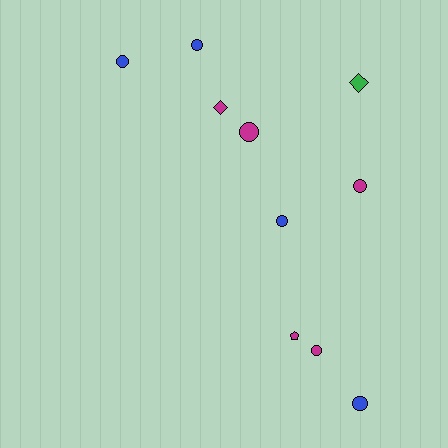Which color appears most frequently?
Magenta, with 5 objects.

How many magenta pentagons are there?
There is 1 magenta pentagon.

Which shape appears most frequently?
Circle, with 7 objects.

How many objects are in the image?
There are 10 objects.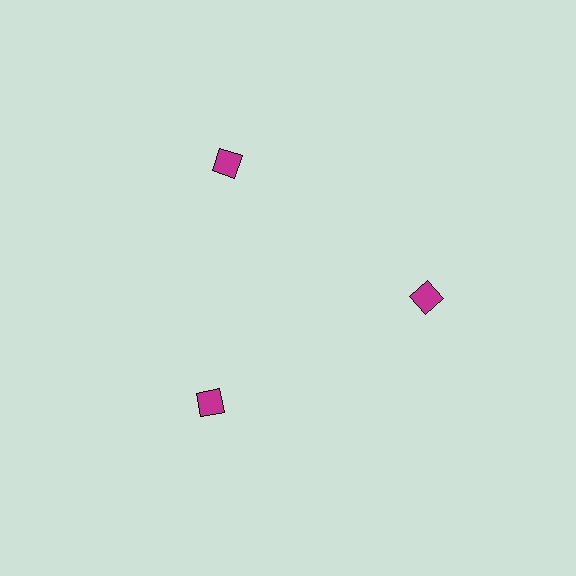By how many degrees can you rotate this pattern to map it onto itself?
The pattern maps onto itself every 120 degrees of rotation.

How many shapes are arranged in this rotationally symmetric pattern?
There are 3 shapes, arranged in 3 groups of 1.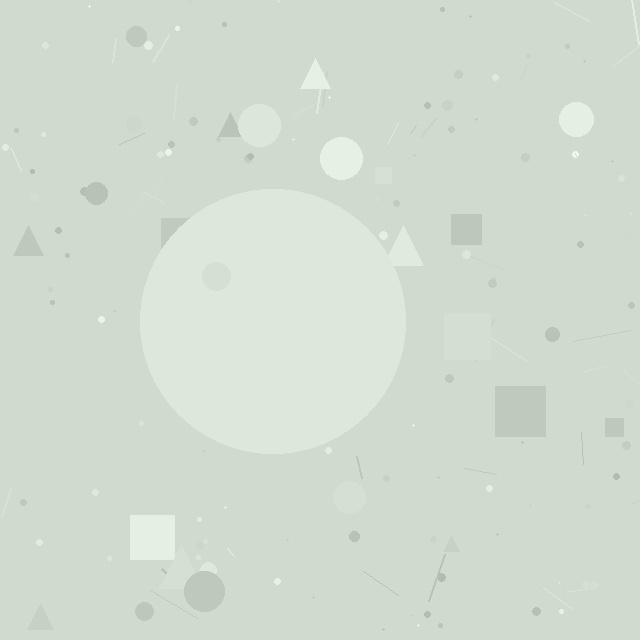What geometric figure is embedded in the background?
A circle is embedded in the background.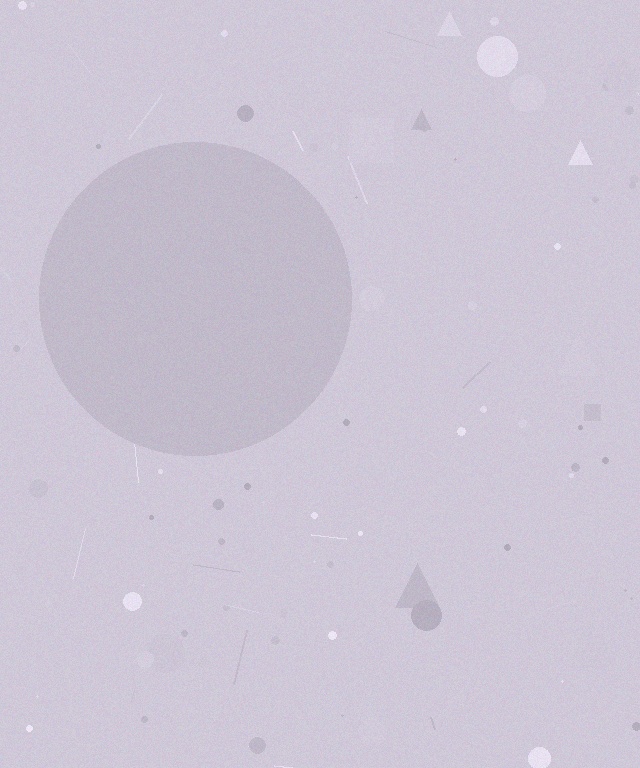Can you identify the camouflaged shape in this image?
The camouflaged shape is a circle.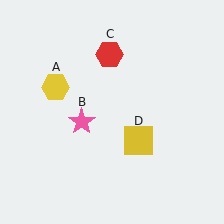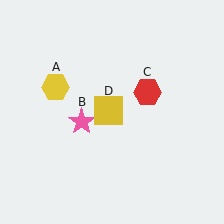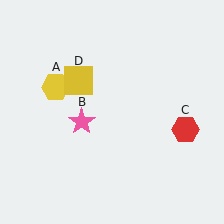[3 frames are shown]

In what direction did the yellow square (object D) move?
The yellow square (object D) moved up and to the left.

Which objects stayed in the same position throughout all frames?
Yellow hexagon (object A) and pink star (object B) remained stationary.